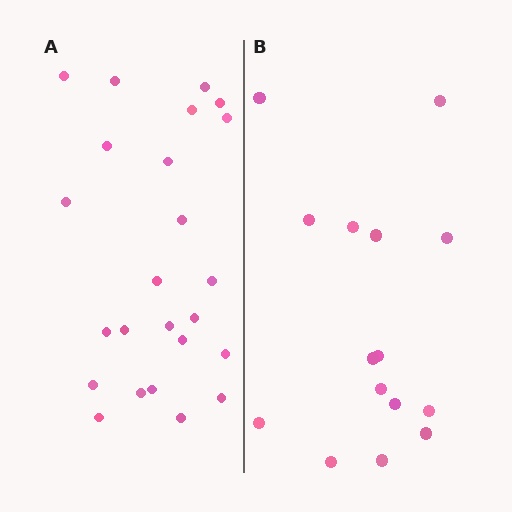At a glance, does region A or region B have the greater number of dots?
Region A (the left region) has more dots.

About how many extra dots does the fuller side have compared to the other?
Region A has roughly 8 or so more dots than region B.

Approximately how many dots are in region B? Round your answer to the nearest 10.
About 20 dots. (The exact count is 15, which rounds to 20.)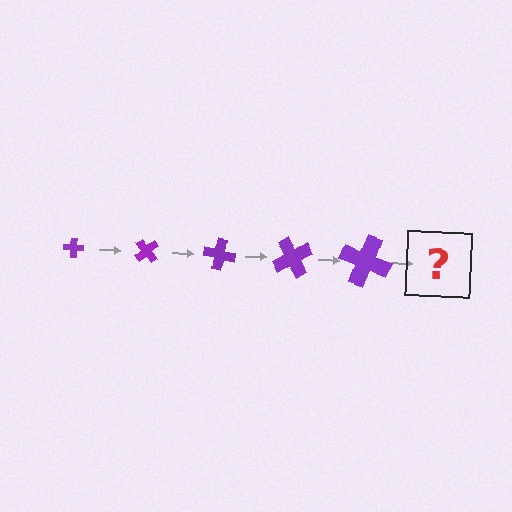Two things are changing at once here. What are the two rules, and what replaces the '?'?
The two rules are that the cross grows larger each step and it rotates 50 degrees each step. The '?' should be a cross, larger than the previous one and rotated 250 degrees from the start.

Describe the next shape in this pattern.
It should be a cross, larger than the previous one and rotated 250 degrees from the start.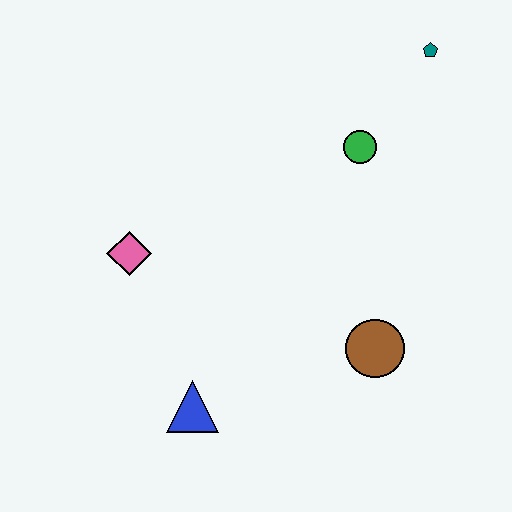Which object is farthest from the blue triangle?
The teal pentagon is farthest from the blue triangle.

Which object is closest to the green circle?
The teal pentagon is closest to the green circle.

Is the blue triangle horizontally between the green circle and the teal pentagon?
No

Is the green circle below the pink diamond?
No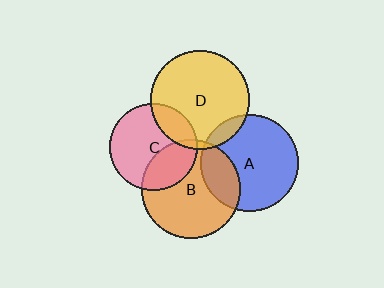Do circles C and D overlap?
Yes.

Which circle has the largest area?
Circle D (yellow).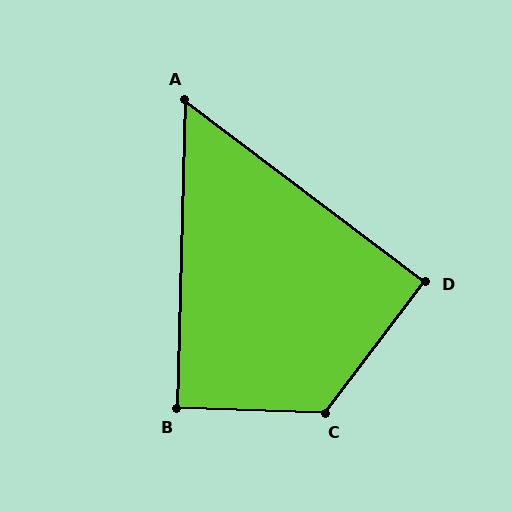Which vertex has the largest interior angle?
C, at approximately 126 degrees.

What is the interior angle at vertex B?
Approximately 90 degrees (approximately right).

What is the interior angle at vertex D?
Approximately 90 degrees (approximately right).